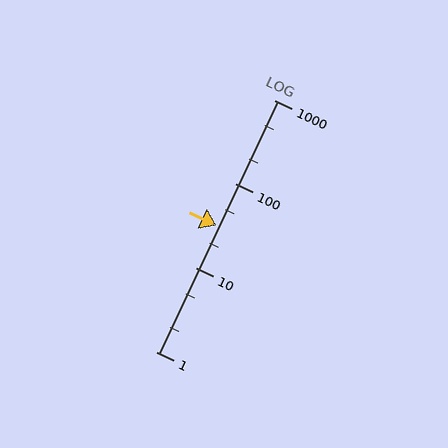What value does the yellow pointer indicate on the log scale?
The pointer indicates approximately 32.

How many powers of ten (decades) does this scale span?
The scale spans 3 decades, from 1 to 1000.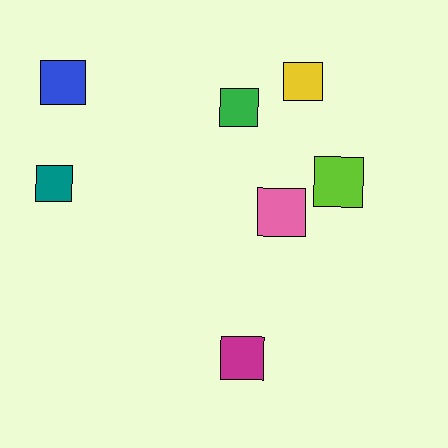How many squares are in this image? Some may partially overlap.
There are 7 squares.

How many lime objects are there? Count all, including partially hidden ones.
There is 1 lime object.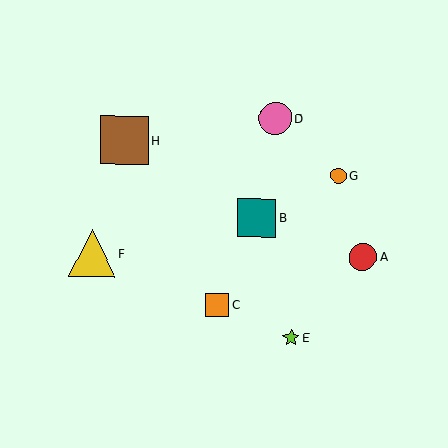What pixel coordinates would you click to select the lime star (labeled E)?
Click at (291, 338) to select the lime star E.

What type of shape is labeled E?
Shape E is a lime star.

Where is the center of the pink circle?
The center of the pink circle is at (276, 118).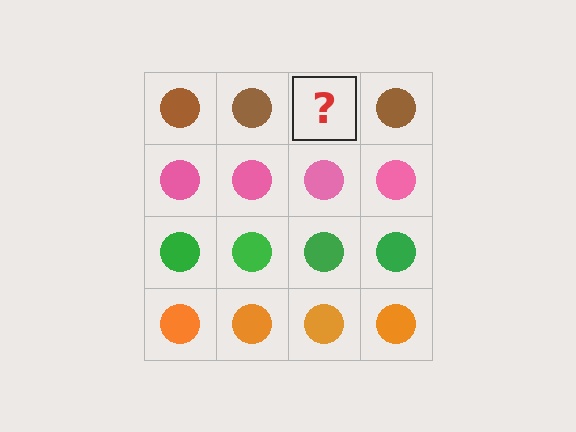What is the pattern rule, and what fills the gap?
The rule is that each row has a consistent color. The gap should be filled with a brown circle.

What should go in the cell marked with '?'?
The missing cell should contain a brown circle.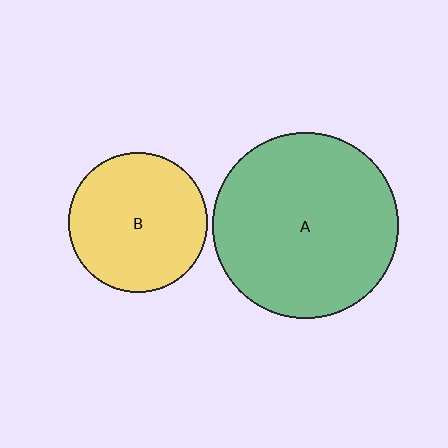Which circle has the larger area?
Circle A (green).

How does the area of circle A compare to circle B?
Approximately 1.8 times.